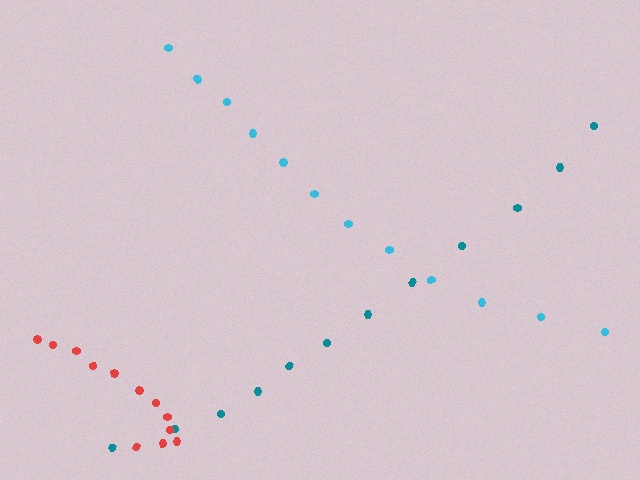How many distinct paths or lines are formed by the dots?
There are 3 distinct paths.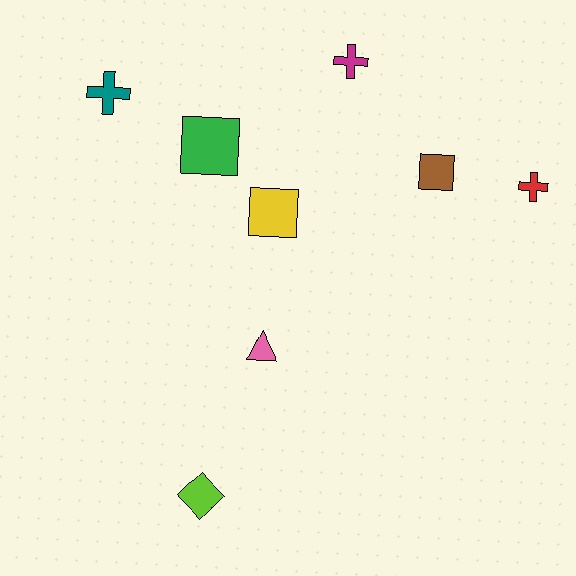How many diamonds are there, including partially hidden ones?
There is 1 diamond.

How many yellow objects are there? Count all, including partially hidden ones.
There is 1 yellow object.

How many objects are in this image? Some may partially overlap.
There are 8 objects.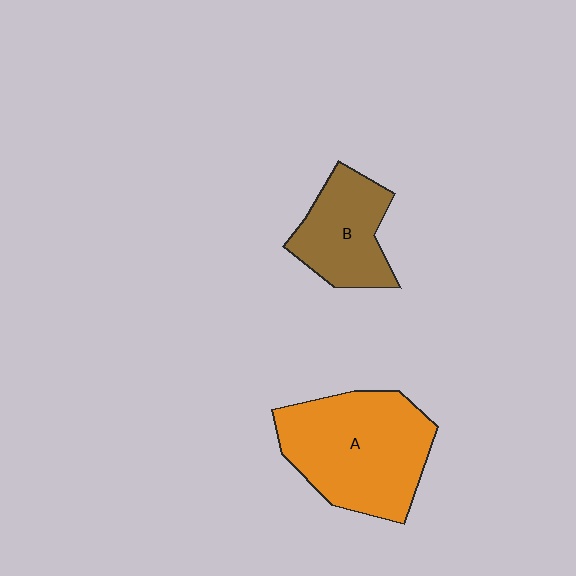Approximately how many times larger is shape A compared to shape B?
Approximately 1.7 times.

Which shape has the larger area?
Shape A (orange).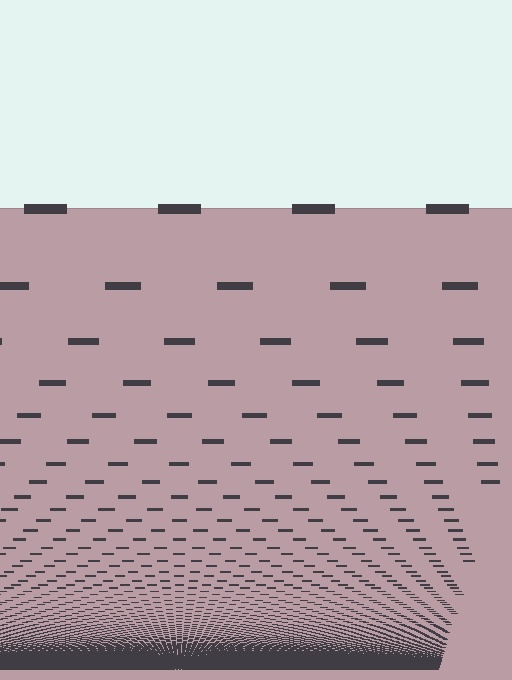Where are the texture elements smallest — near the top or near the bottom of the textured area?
Near the bottom.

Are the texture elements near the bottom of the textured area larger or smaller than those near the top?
Smaller. The gradient is inverted — elements near the bottom are smaller and denser.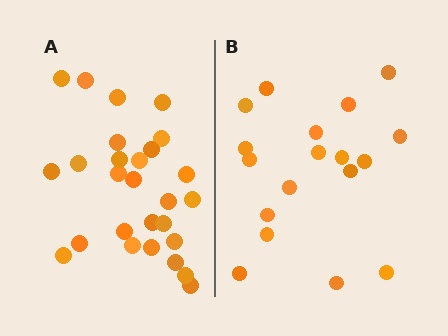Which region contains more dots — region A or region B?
Region A (the left region) has more dots.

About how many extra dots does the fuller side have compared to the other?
Region A has roughly 8 or so more dots than region B.